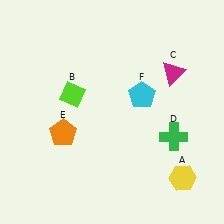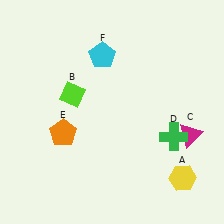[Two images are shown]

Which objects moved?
The objects that moved are: the magenta triangle (C), the cyan pentagon (F).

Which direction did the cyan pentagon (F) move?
The cyan pentagon (F) moved up.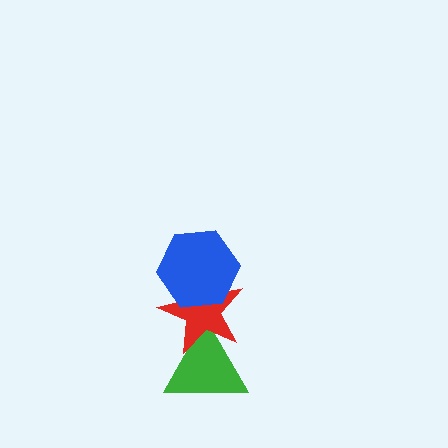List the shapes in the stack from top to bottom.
From top to bottom: the blue hexagon, the red star, the green triangle.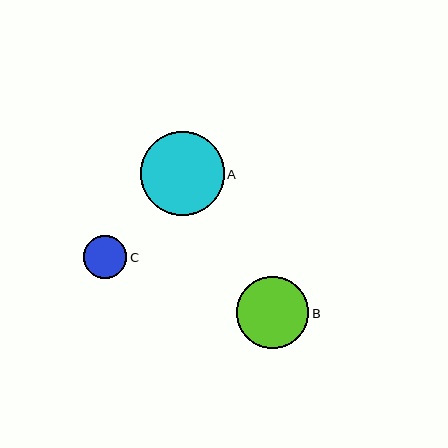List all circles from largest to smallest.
From largest to smallest: A, B, C.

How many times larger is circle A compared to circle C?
Circle A is approximately 1.9 times the size of circle C.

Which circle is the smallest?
Circle C is the smallest with a size of approximately 44 pixels.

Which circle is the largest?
Circle A is the largest with a size of approximately 84 pixels.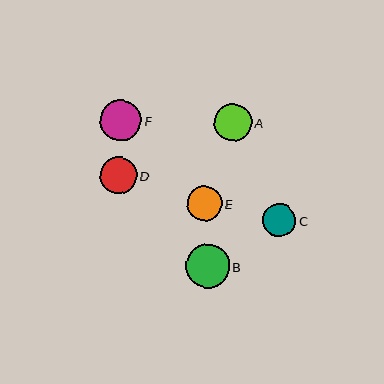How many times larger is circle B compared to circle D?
Circle B is approximately 1.2 times the size of circle D.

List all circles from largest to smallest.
From largest to smallest: B, F, A, D, E, C.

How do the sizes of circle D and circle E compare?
Circle D and circle E are approximately the same size.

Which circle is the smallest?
Circle C is the smallest with a size of approximately 33 pixels.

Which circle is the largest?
Circle B is the largest with a size of approximately 44 pixels.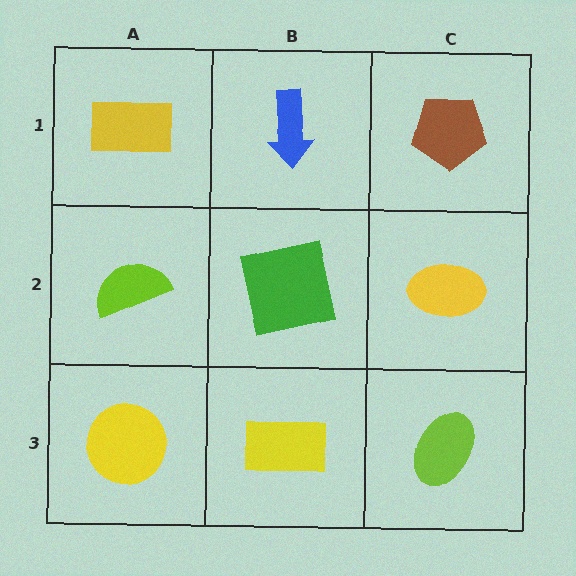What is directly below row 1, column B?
A green square.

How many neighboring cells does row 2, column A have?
3.